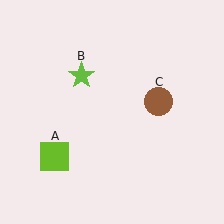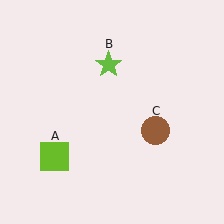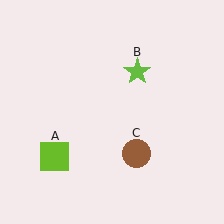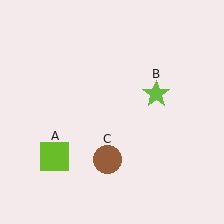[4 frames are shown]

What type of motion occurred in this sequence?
The lime star (object B), brown circle (object C) rotated clockwise around the center of the scene.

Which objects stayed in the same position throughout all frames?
Lime square (object A) remained stationary.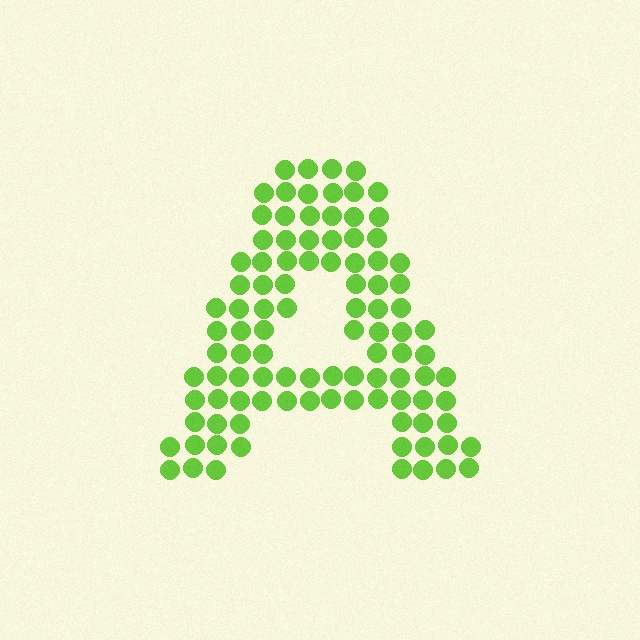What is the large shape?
The large shape is the letter A.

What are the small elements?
The small elements are circles.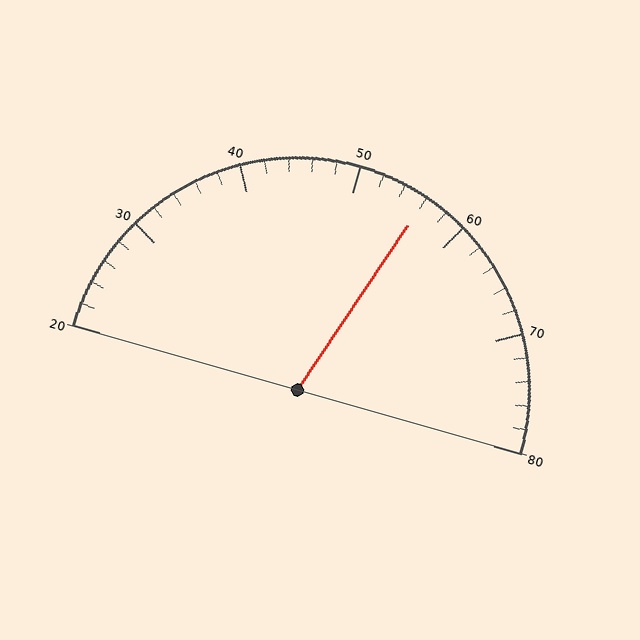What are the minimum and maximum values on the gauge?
The gauge ranges from 20 to 80.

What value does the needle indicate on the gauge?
The needle indicates approximately 56.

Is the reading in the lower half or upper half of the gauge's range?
The reading is in the upper half of the range (20 to 80).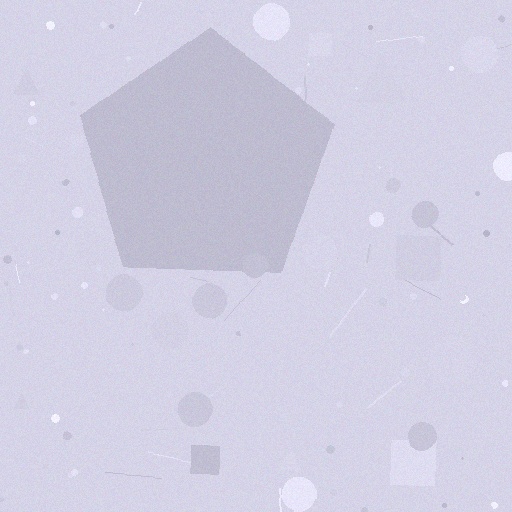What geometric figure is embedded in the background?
A pentagon is embedded in the background.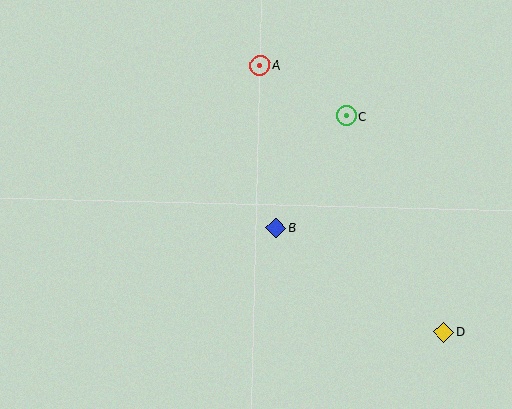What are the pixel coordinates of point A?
Point A is at (260, 65).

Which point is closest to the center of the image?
Point B at (276, 228) is closest to the center.